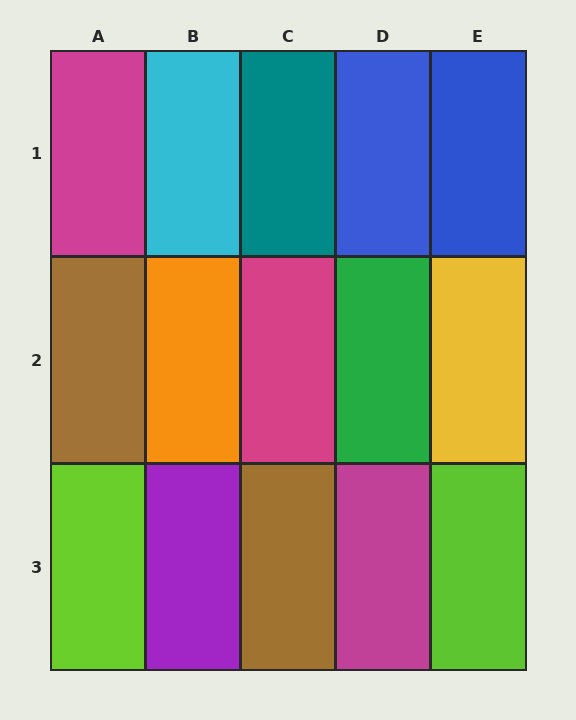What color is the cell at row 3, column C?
Brown.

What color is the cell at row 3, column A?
Lime.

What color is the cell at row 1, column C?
Teal.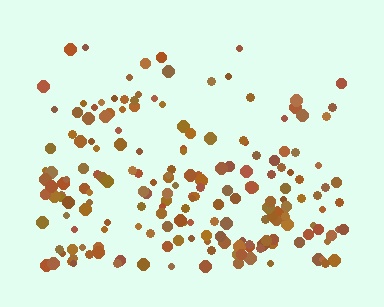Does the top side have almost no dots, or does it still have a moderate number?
Still a moderate number, just noticeably fewer than the bottom.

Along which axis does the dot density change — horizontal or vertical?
Vertical.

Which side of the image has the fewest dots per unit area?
The top.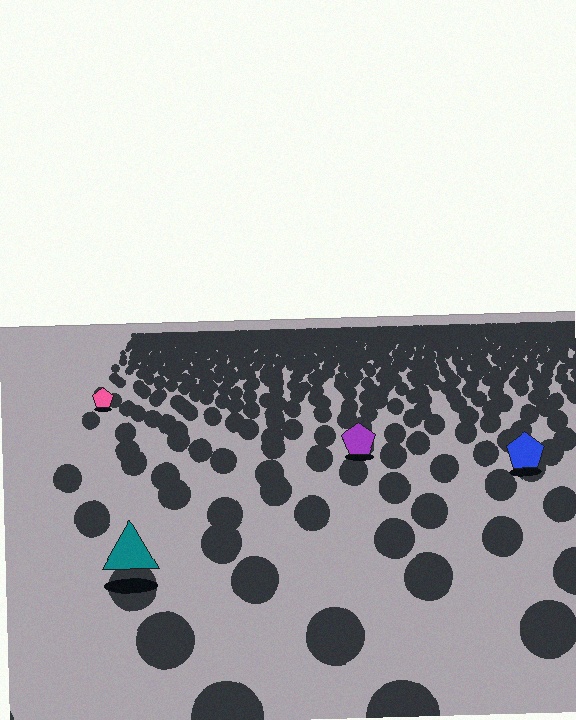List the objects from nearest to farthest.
From nearest to farthest: the teal triangle, the blue pentagon, the purple pentagon, the pink pentagon.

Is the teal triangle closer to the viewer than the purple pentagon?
Yes. The teal triangle is closer — you can tell from the texture gradient: the ground texture is coarser near it.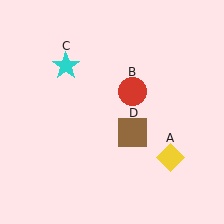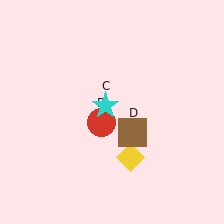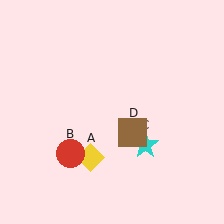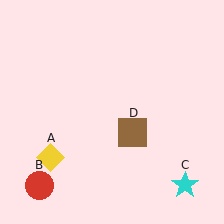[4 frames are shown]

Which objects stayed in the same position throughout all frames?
Brown square (object D) remained stationary.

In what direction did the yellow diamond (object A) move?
The yellow diamond (object A) moved left.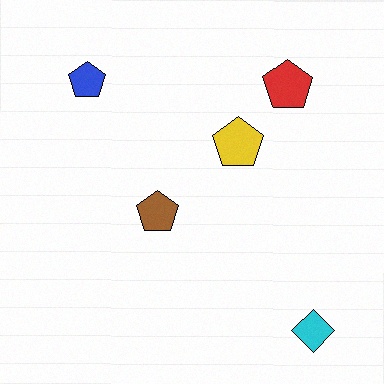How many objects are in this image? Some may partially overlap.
There are 5 objects.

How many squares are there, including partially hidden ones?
There are no squares.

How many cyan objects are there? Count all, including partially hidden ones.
There is 1 cyan object.